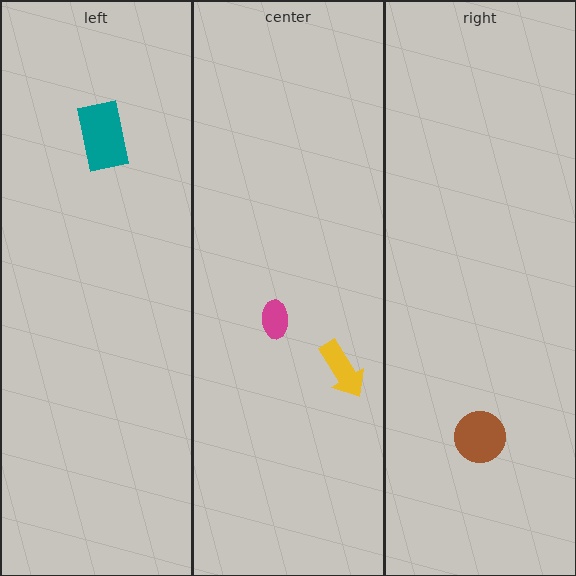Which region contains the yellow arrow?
The center region.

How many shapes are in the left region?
1.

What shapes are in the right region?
The brown circle.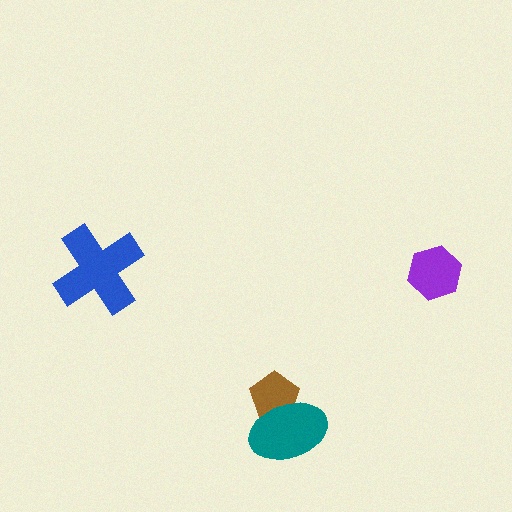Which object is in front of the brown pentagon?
The teal ellipse is in front of the brown pentagon.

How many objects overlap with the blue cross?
0 objects overlap with the blue cross.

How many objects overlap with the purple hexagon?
0 objects overlap with the purple hexagon.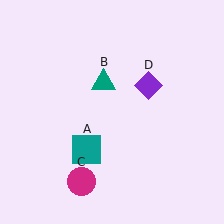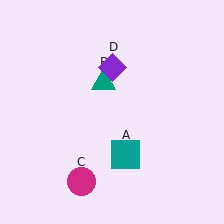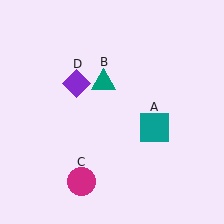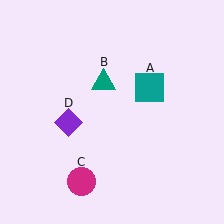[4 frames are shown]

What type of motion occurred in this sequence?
The teal square (object A), purple diamond (object D) rotated counterclockwise around the center of the scene.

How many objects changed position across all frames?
2 objects changed position: teal square (object A), purple diamond (object D).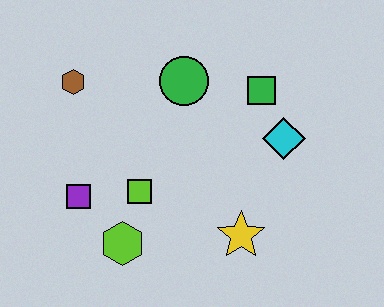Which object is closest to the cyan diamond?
The green square is closest to the cyan diamond.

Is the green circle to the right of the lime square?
Yes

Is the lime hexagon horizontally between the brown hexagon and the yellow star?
Yes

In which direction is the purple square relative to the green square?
The purple square is to the left of the green square.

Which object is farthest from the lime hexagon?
The green square is farthest from the lime hexagon.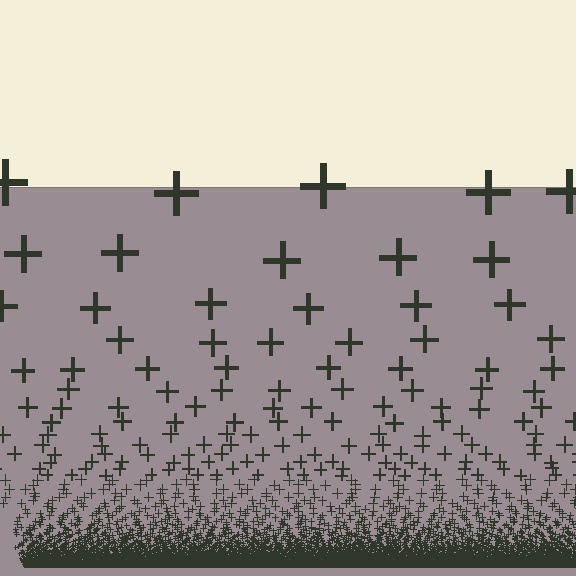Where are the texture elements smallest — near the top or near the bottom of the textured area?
Near the bottom.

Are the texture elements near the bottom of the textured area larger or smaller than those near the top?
Smaller. The gradient is inverted — elements near the bottom are smaller and denser.